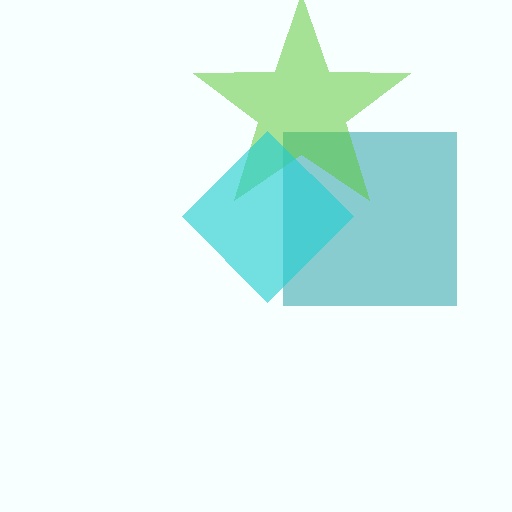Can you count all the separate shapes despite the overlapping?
Yes, there are 3 separate shapes.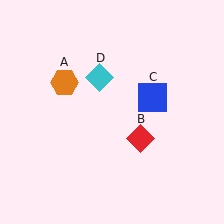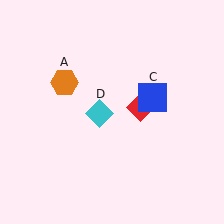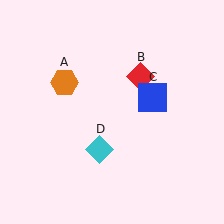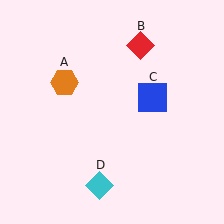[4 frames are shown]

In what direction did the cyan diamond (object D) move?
The cyan diamond (object D) moved down.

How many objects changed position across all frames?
2 objects changed position: red diamond (object B), cyan diamond (object D).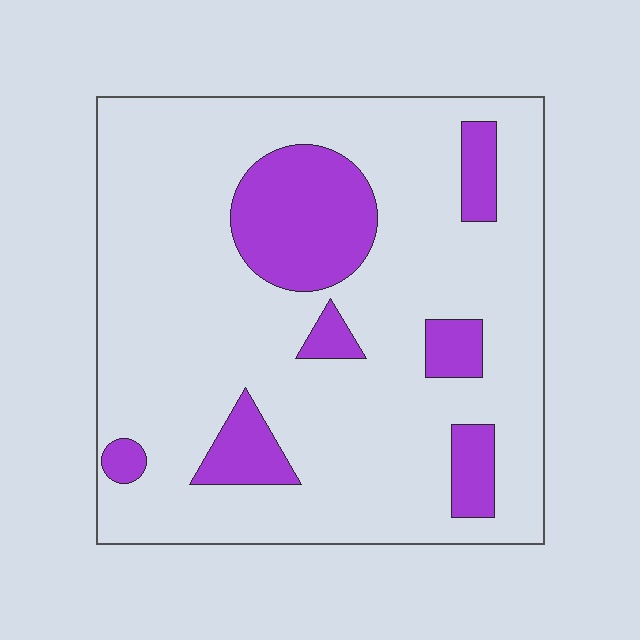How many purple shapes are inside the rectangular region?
7.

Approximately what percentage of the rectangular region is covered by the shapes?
Approximately 20%.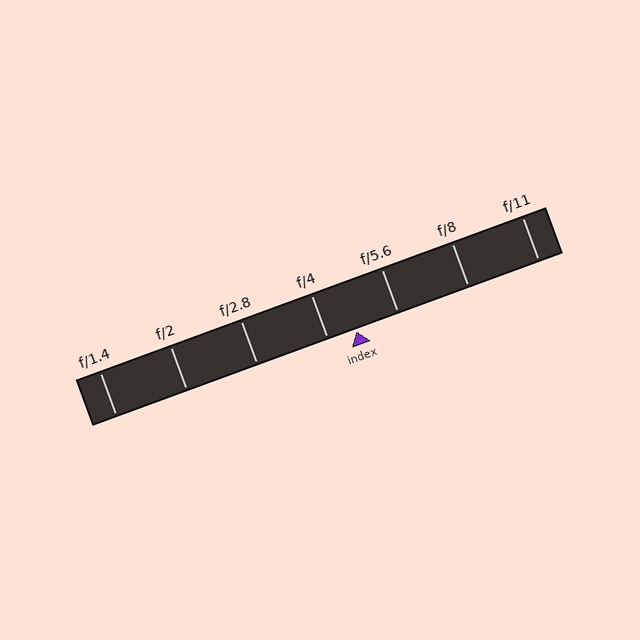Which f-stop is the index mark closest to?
The index mark is closest to f/4.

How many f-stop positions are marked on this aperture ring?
There are 7 f-stop positions marked.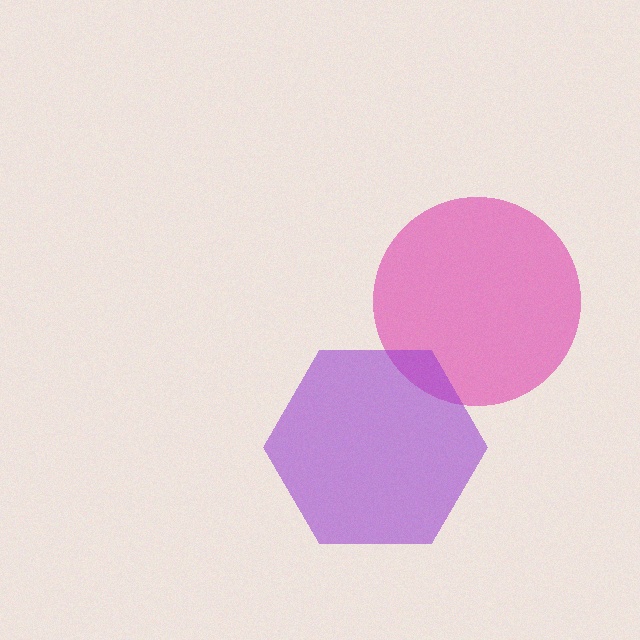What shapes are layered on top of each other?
The layered shapes are: a pink circle, a purple hexagon.